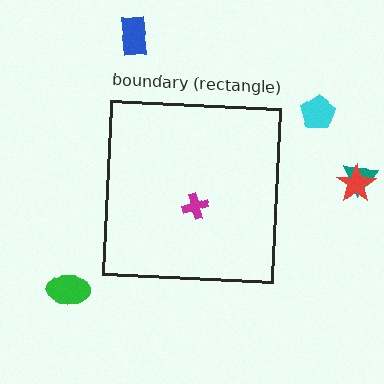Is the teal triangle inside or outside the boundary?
Outside.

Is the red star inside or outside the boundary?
Outside.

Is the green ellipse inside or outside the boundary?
Outside.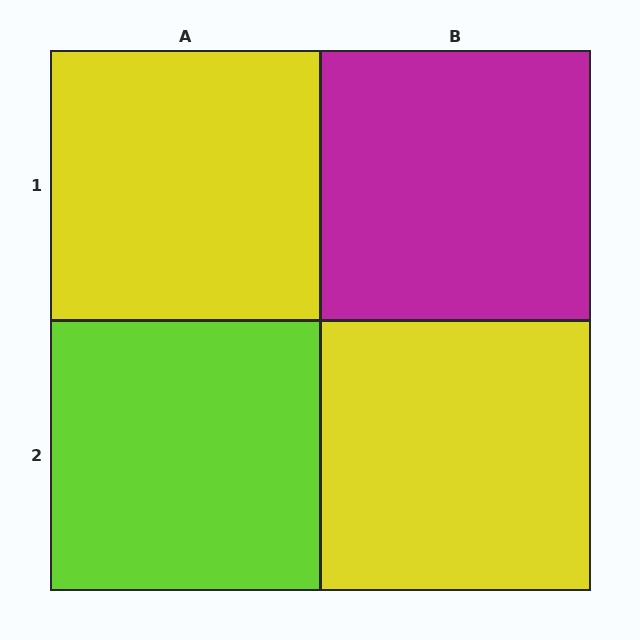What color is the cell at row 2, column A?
Lime.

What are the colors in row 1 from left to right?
Yellow, magenta.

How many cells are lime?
1 cell is lime.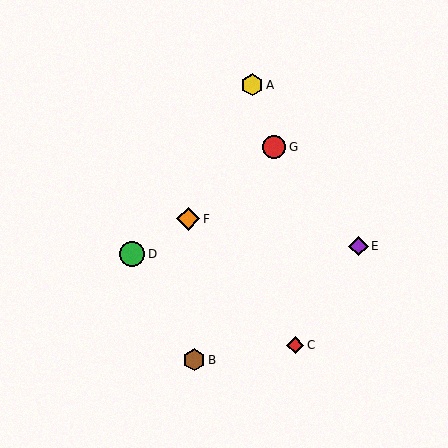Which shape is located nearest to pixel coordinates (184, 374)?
The brown hexagon (labeled B) at (194, 360) is nearest to that location.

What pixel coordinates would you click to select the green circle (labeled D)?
Click at (132, 254) to select the green circle D.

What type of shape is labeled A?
Shape A is a yellow hexagon.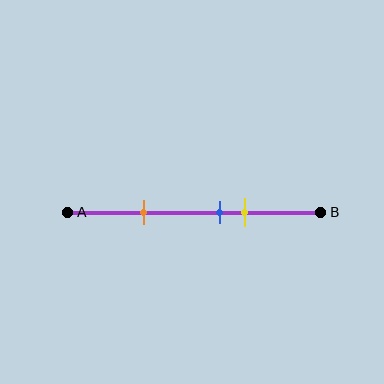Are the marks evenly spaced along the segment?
No, the marks are not evenly spaced.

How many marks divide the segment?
There are 3 marks dividing the segment.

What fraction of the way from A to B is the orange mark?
The orange mark is approximately 30% (0.3) of the way from A to B.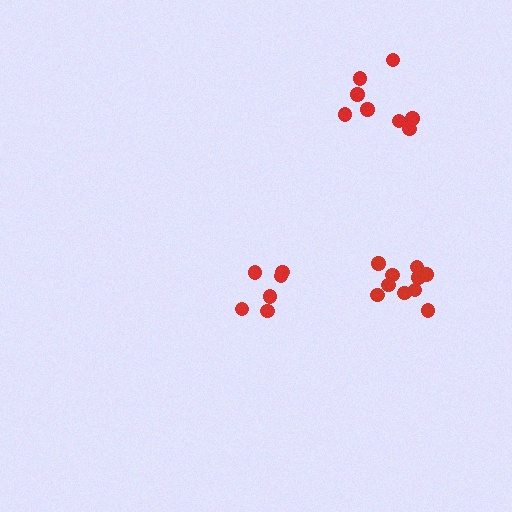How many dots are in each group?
Group 1: 6 dots, Group 2: 8 dots, Group 3: 11 dots (25 total).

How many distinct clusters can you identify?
There are 3 distinct clusters.